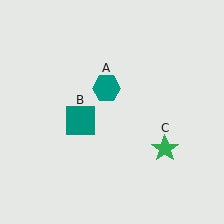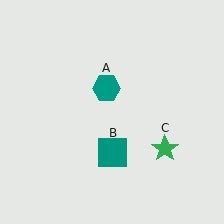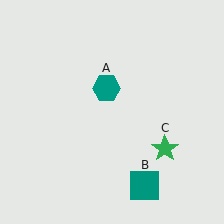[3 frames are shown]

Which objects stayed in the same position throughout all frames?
Teal hexagon (object A) and green star (object C) remained stationary.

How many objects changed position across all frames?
1 object changed position: teal square (object B).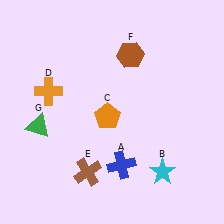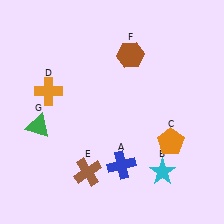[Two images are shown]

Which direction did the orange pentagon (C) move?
The orange pentagon (C) moved right.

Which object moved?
The orange pentagon (C) moved right.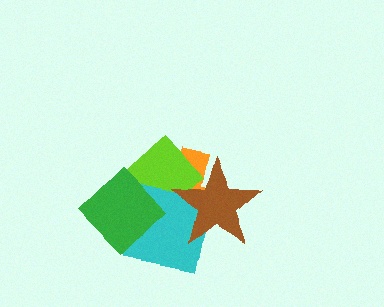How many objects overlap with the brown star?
3 objects overlap with the brown star.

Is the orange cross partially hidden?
Yes, it is partially covered by another shape.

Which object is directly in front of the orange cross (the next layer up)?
The lime diamond is directly in front of the orange cross.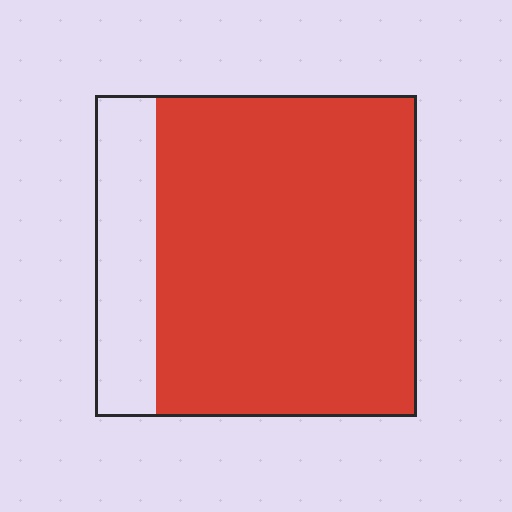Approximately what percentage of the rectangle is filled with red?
Approximately 80%.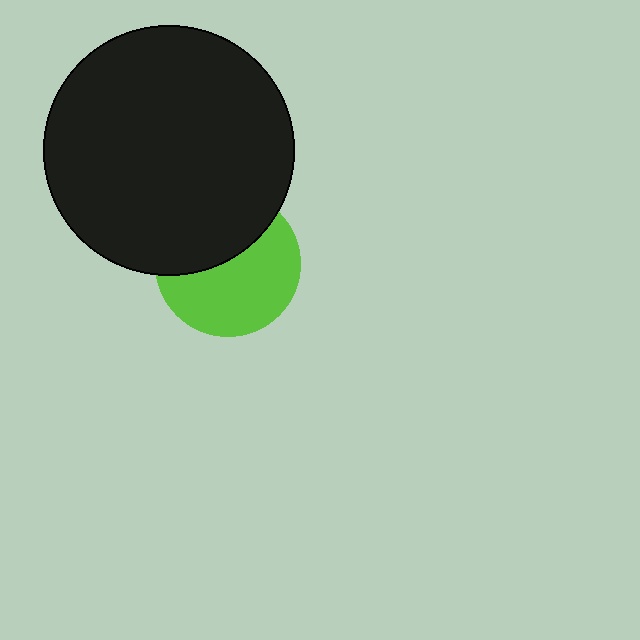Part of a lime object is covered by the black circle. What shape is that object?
It is a circle.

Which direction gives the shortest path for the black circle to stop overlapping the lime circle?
Moving up gives the shortest separation.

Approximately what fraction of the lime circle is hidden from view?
Roughly 42% of the lime circle is hidden behind the black circle.